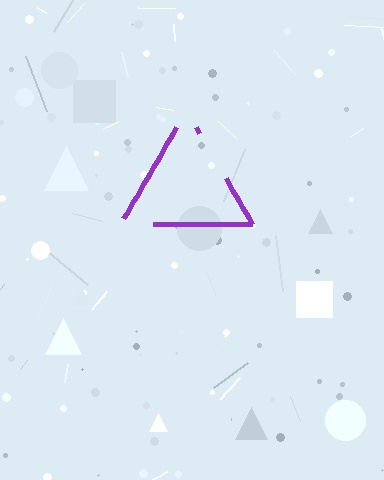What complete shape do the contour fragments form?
The contour fragments form a triangle.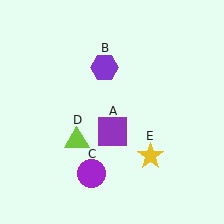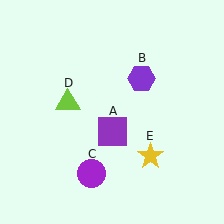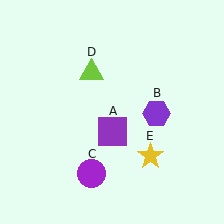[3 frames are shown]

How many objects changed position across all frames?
2 objects changed position: purple hexagon (object B), lime triangle (object D).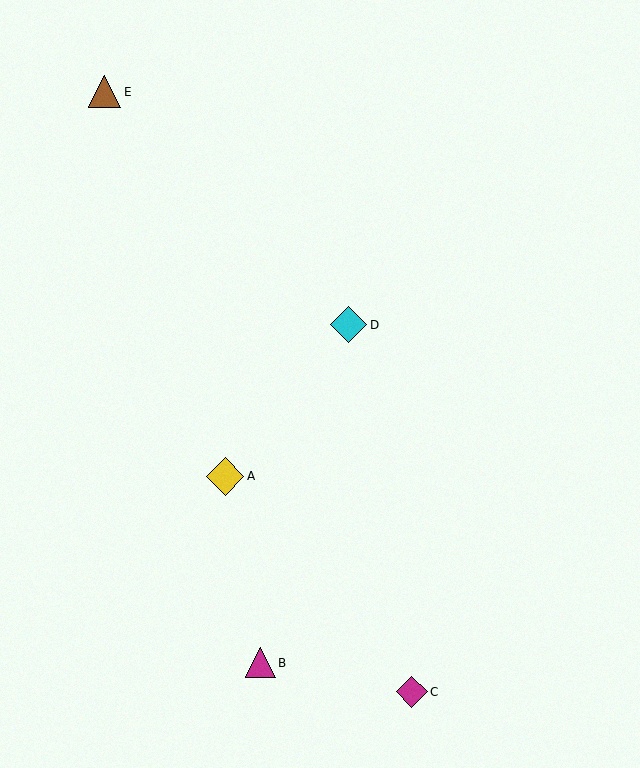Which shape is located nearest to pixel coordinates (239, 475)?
The yellow diamond (labeled A) at (225, 476) is nearest to that location.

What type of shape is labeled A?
Shape A is a yellow diamond.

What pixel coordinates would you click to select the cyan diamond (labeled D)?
Click at (348, 325) to select the cyan diamond D.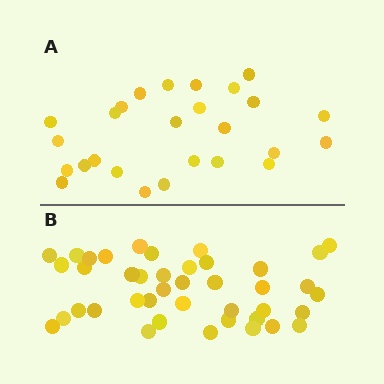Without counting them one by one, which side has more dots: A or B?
Region B (the bottom region) has more dots.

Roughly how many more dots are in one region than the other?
Region B has approximately 15 more dots than region A.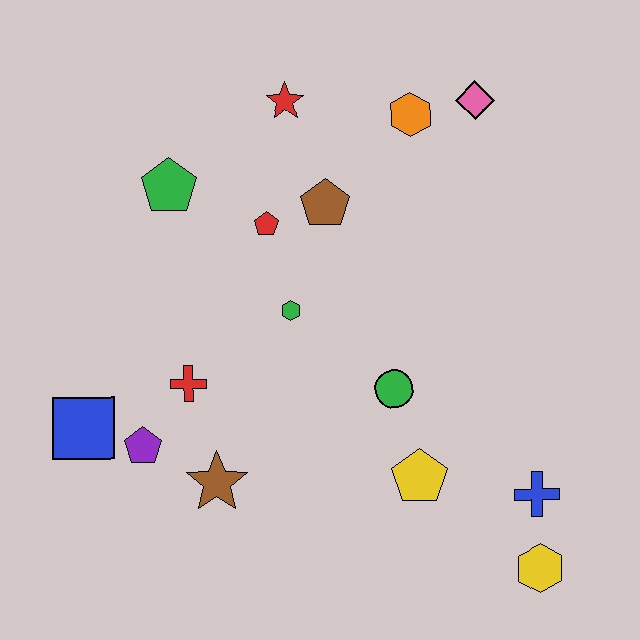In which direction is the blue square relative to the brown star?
The blue square is to the left of the brown star.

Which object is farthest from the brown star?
The pink diamond is farthest from the brown star.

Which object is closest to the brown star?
The purple pentagon is closest to the brown star.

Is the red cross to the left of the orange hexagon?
Yes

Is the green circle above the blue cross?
Yes